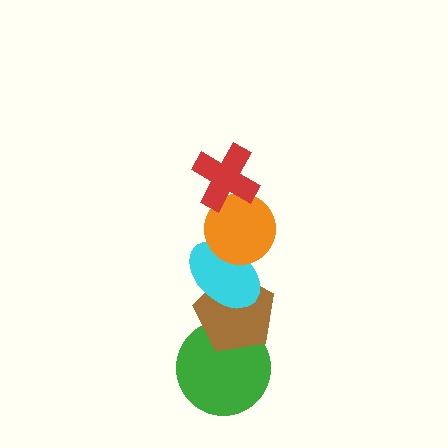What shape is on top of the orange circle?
The red cross is on top of the orange circle.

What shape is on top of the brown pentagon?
The cyan ellipse is on top of the brown pentagon.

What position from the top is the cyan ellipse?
The cyan ellipse is 3rd from the top.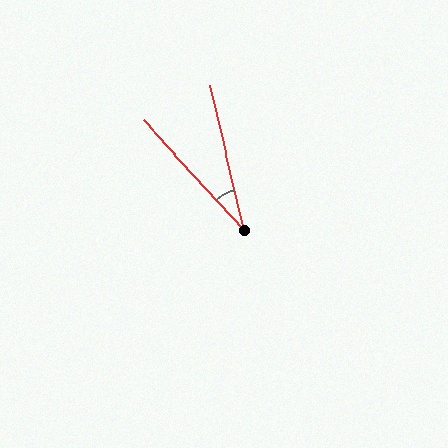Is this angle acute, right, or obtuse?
It is acute.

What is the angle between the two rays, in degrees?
Approximately 29 degrees.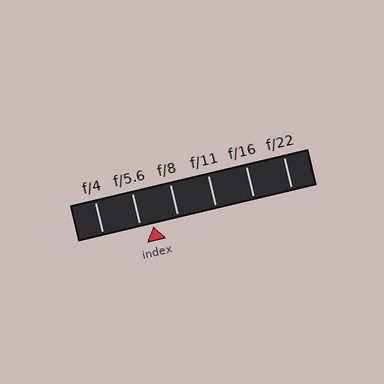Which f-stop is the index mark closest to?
The index mark is closest to f/5.6.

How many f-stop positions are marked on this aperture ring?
There are 6 f-stop positions marked.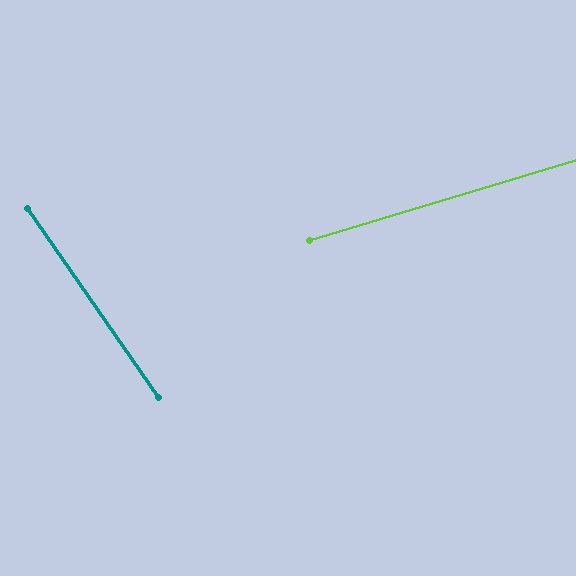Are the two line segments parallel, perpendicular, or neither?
Neither parallel nor perpendicular — they differ by about 72°.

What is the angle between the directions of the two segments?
Approximately 72 degrees.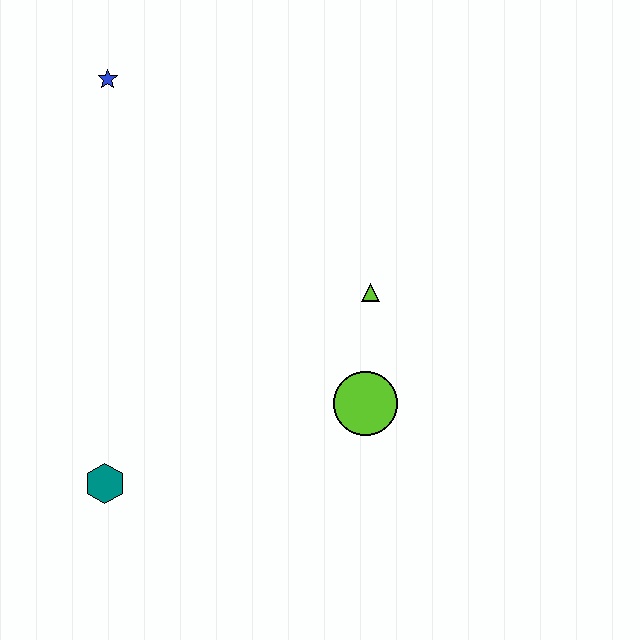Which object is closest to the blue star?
The lime triangle is closest to the blue star.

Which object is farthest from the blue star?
The lime circle is farthest from the blue star.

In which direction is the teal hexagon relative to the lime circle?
The teal hexagon is to the left of the lime circle.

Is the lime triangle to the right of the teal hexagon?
Yes